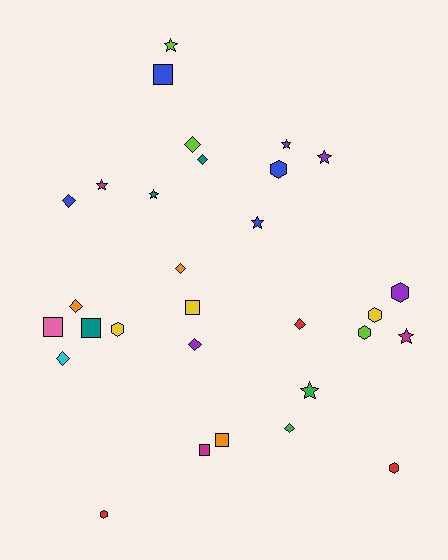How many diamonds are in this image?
There are 9 diamonds.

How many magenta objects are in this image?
There are 3 magenta objects.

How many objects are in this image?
There are 30 objects.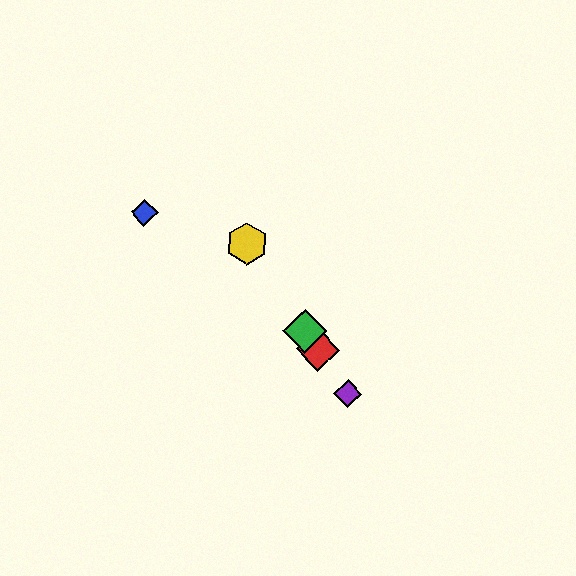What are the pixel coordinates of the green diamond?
The green diamond is at (305, 331).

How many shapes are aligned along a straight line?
4 shapes (the red diamond, the green diamond, the yellow hexagon, the purple diamond) are aligned along a straight line.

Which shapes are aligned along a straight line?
The red diamond, the green diamond, the yellow hexagon, the purple diamond are aligned along a straight line.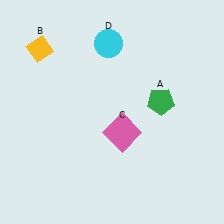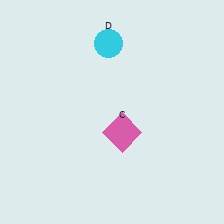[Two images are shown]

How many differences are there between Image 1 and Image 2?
There are 2 differences between the two images.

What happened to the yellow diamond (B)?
The yellow diamond (B) was removed in Image 2. It was in the top-left area of Image 1.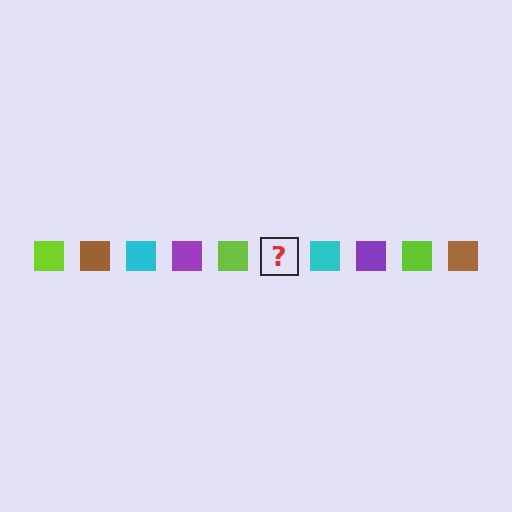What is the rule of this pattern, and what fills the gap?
The rule is that the pattern cycles through lime, brown, cyan, purple squares. The gap should be filled with a brown square.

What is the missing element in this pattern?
The missing element is a brown square.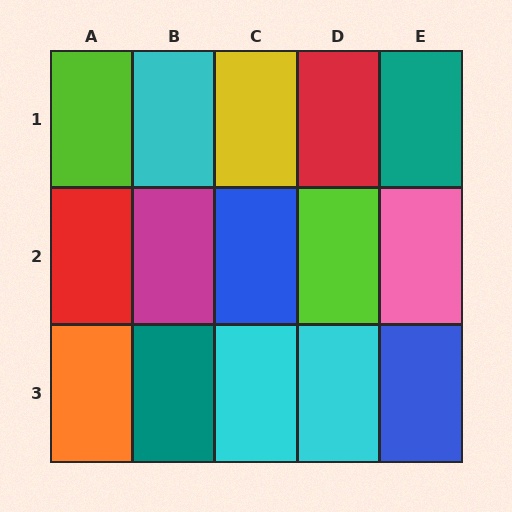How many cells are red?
2 cells are red.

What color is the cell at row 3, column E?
Blue.